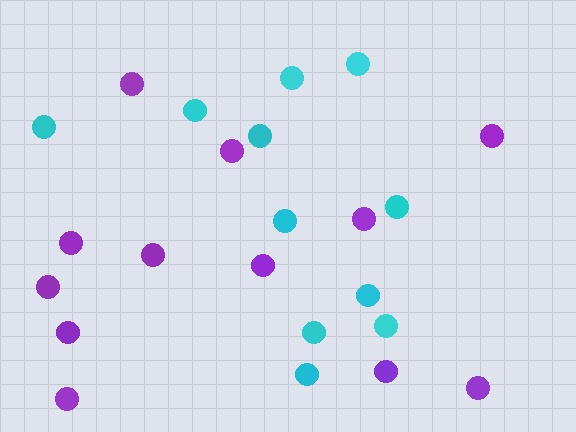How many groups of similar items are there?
There are 2 groups: one group of cyan circles (11) and one group of purple circles (12).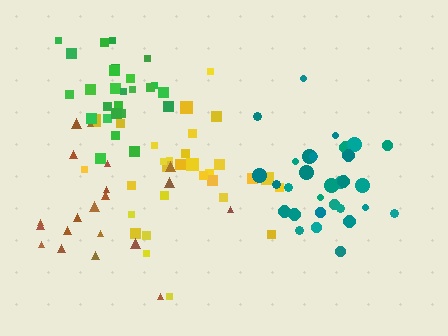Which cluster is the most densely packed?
Teal.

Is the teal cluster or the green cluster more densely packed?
Teal.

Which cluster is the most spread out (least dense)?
Brown.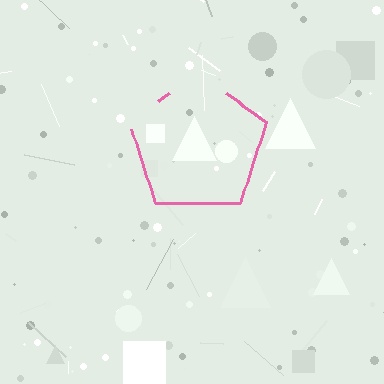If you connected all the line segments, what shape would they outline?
They would outline a pentagon.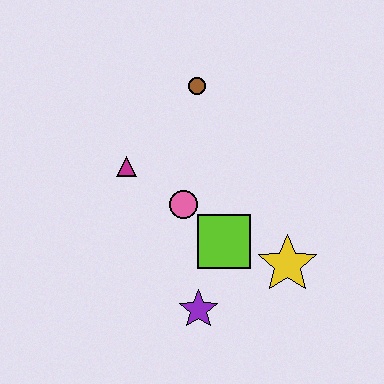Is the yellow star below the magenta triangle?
Yes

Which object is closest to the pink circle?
The lime square is closest to the pink circle.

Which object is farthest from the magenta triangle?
The yellow star is farthest from the magenta triangle.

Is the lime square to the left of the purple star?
No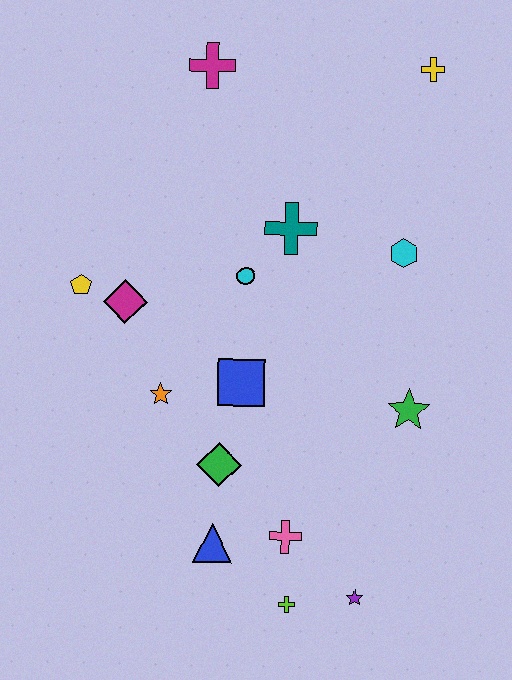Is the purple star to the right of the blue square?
Yes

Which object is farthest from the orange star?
The yellow cross is farthest from the orange star.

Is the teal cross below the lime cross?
No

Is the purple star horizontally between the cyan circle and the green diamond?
No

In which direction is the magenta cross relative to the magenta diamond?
The magenta cross is above the magenta diamond.